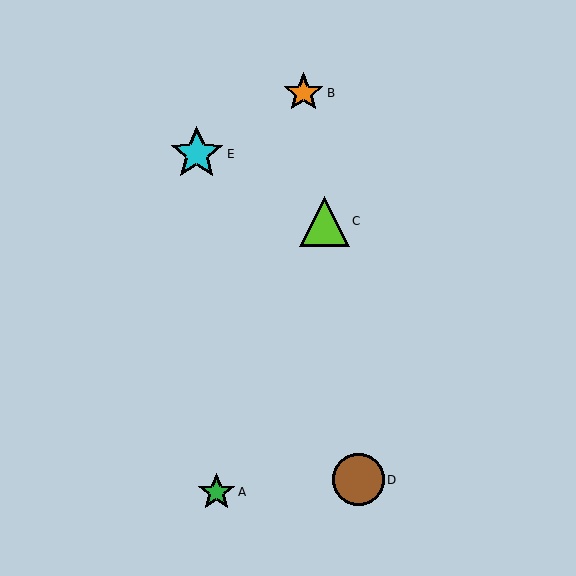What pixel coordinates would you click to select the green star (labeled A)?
Click at (216, 492) to select the green star A.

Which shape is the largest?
The cyan star (labeled E) is the largest.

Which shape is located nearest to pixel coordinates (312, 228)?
The lime triangle (labeled C) at (324, 221) is nearest to that location.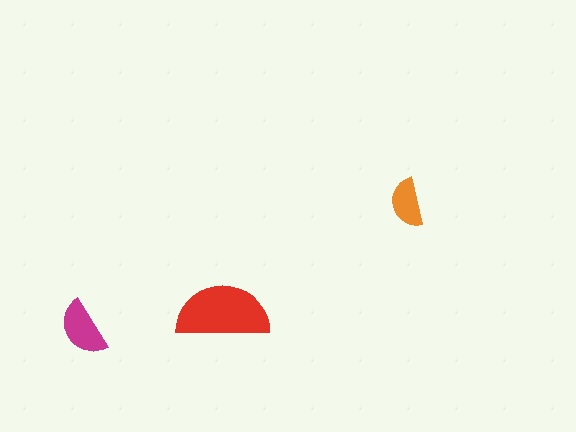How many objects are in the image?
There are 3 objects in the image.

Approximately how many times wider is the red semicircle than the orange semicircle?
About 2 times wider.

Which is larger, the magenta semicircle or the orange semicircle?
The magenta one.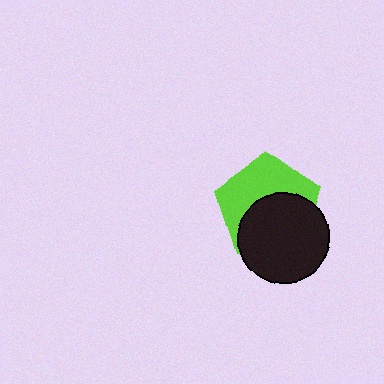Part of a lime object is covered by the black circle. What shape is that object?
It is a pentagon.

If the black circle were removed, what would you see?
You would see the complete lime pentagon.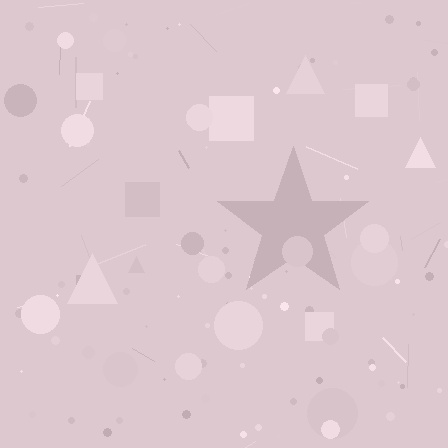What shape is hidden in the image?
A star is hidden in the image.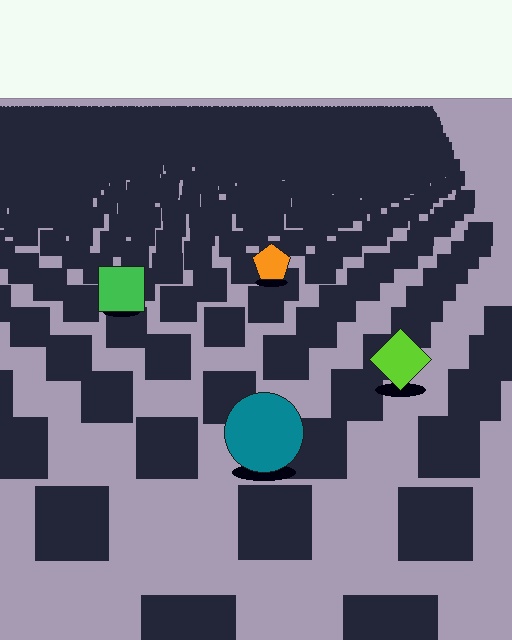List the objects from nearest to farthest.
From nearest to farthest: the teal circle, the lime diamond, the green square, the orange pentagon.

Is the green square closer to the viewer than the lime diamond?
No. The lime diamond is closer — you can tell from the texture gradient: the ground texture is coarser near it.